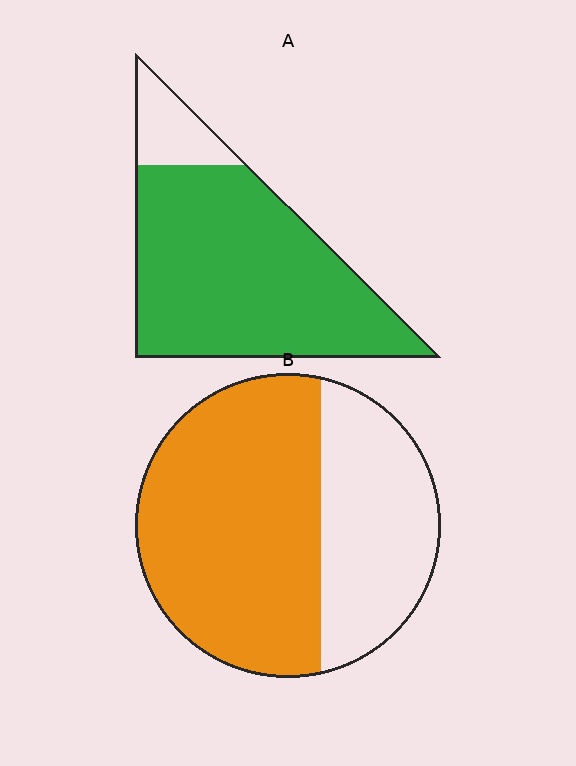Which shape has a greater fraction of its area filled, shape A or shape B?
Shape A.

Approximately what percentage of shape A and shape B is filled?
A is approximately 85% and B is approximately 65%.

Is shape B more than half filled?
Yes.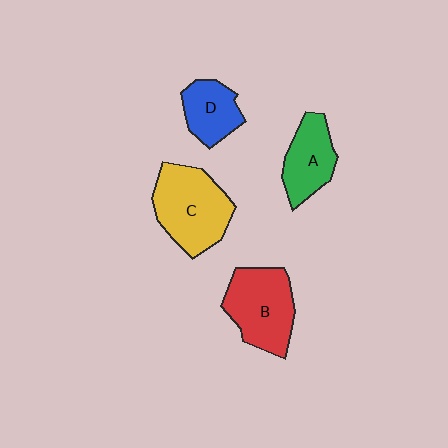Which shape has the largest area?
Shape C (yellow).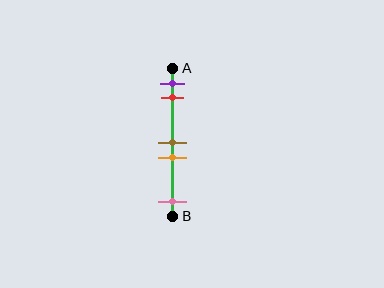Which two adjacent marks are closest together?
The brown and orange marks are the closest adjacent pair.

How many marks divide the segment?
There are 5 marks dividing the segment.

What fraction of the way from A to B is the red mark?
The red mark is approximately 20% (0.2) of the way from A to B.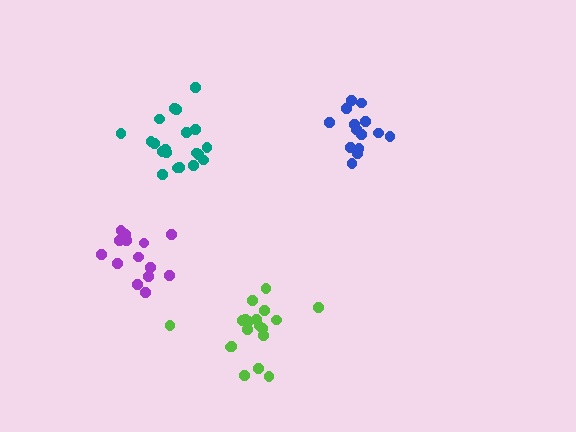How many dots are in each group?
Group 1: 14 dots, Group 2: 19 dots, Group 3: 20 dots, Group 4: 14 dots (67 total).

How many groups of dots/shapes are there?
There are 4 groups.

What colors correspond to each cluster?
The clusters are colored: purple, lime, teal, blue.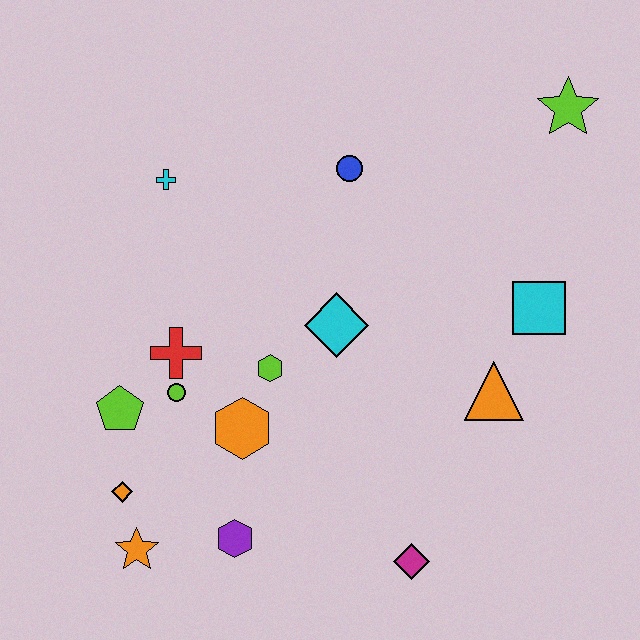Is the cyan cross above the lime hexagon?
Yes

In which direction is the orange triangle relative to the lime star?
The orange triangle is below the lime star.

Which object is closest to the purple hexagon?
The orange star is closest to the purple hexagon.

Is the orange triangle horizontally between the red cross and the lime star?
Yes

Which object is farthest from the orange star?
The lime star is farthest from the orange star.